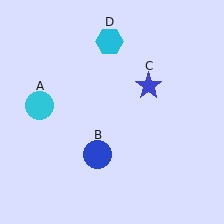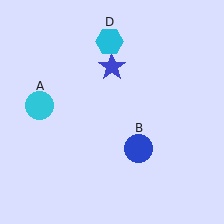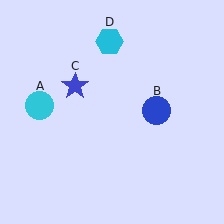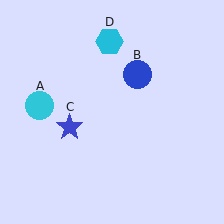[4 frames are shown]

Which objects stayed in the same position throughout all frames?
Cyan circle (object A) and cyan hexagon (object D) remained stationary.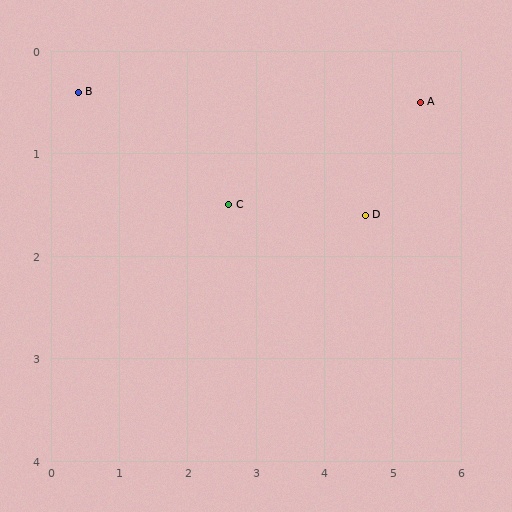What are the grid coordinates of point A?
Point A is at approximately (5.4, 0.5).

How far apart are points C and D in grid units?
Points C and D are about 2.0 grid units apart.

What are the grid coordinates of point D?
Point D is at approximately (4.6, 1.6).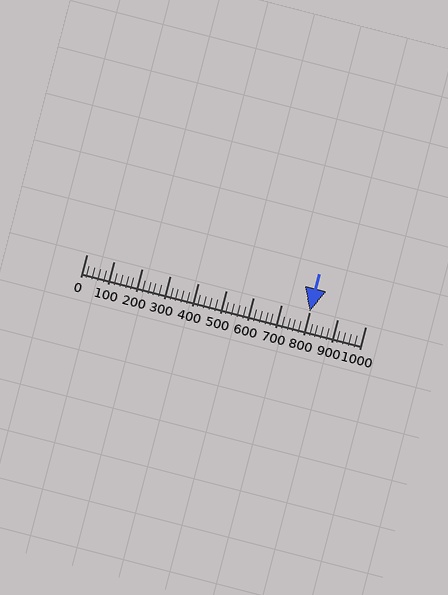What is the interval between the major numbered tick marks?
The major tick marks are spaced 100 units apart.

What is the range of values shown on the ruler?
The ruler shows values from 0 to 1000.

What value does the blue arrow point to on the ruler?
The blue arrow points to approximately 800.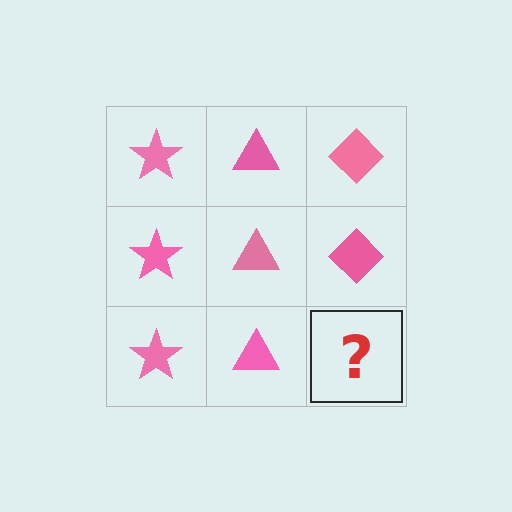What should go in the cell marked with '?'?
The missing cell should contain a pink diamond.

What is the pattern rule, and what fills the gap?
The rule is that each column has a consistent shape. The gap should be filled with a pink diamond.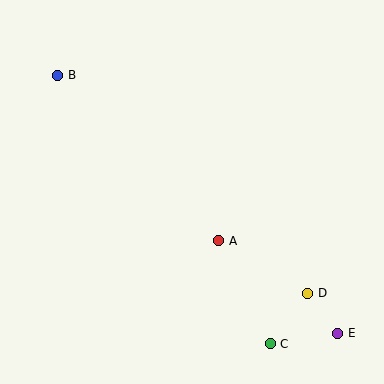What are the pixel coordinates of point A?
Point A is at (219, 241).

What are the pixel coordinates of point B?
Point B is at (58, 75).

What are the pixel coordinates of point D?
Point D is at (308, 293).